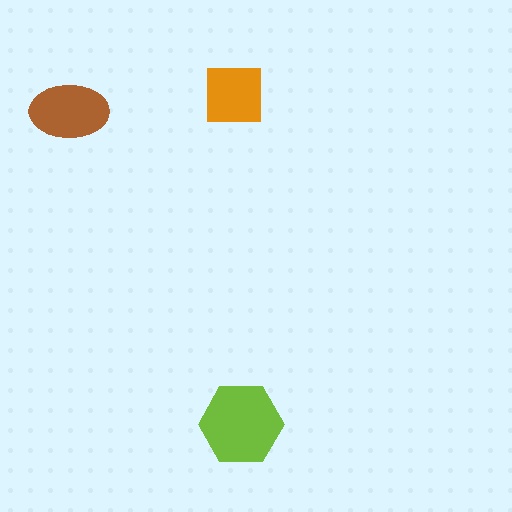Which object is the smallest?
The orange square.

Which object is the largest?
The lime hexagon.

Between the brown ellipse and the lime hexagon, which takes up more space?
The lime hexagon.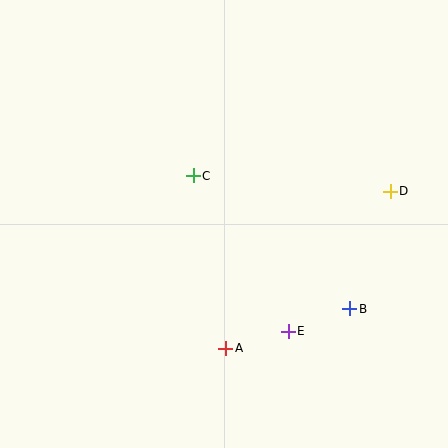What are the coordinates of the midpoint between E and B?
The midpoint between E and B is at (319, 320).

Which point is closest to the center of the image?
Point C at (193, 176) is closest to the center.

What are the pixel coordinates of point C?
Point C is at (193, 176).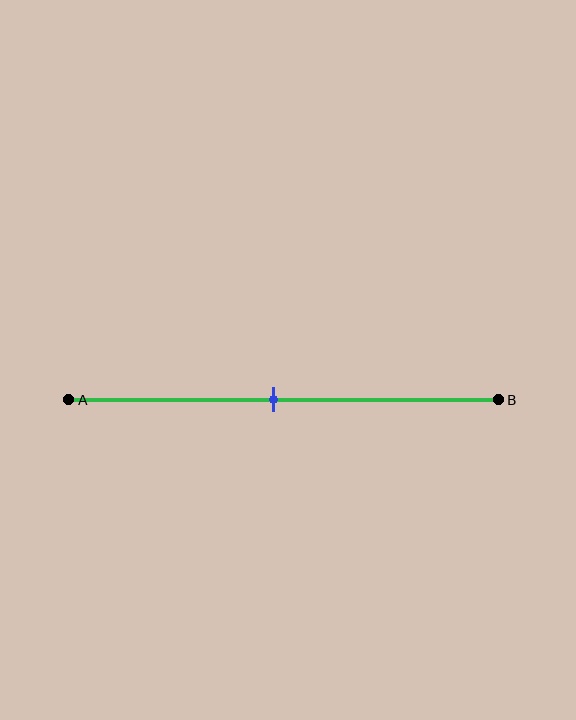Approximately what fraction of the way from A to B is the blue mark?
The blue mark is approximately 50% of the way from A to B.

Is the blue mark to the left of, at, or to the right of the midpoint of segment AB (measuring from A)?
The blue mark is approximately at the midpoint of segment AB.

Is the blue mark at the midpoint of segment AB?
Yes, the mark is approximately at the midpoint.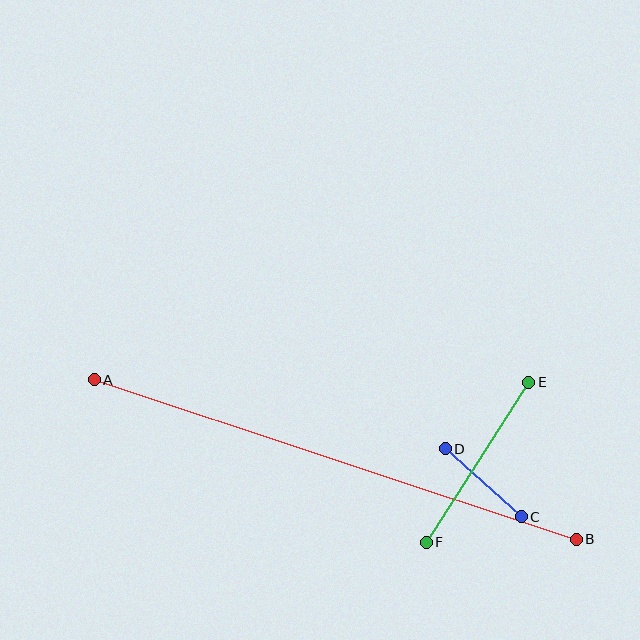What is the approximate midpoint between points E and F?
The midpoint is at approximately (477, 462) pixels.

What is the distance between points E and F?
The distance is approximately 190 pixels.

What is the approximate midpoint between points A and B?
The midpoint is at approximately (335, 460) pixels.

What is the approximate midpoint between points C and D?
The midpoint is at approximately (483, 483) pixels.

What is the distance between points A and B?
The distance is approximately 508 pixels.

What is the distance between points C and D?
The distance is approximately 102 pixels.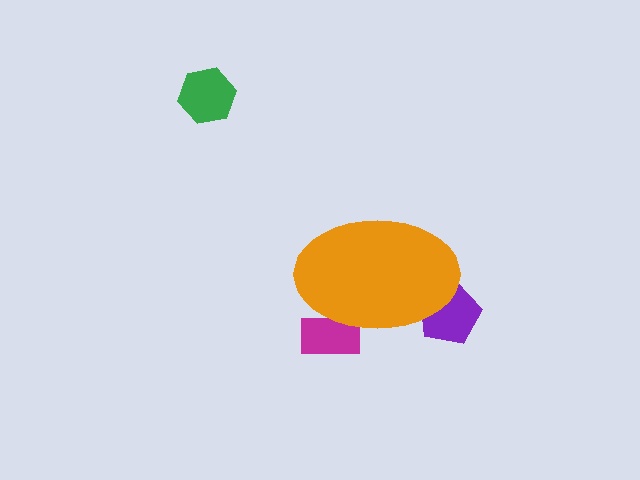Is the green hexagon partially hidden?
No, the green hexagon is fully visible.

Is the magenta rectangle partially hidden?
Yes, the magenta rectangle is partially hidden behind the orange ellipse.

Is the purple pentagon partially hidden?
Yes, the purple pentagon is partially hidden behind the orange ellipse.